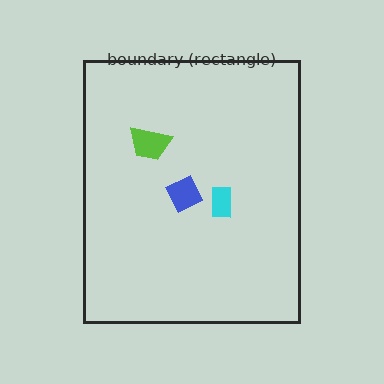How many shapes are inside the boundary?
3 inside, 0 outside.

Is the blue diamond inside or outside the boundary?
Inside.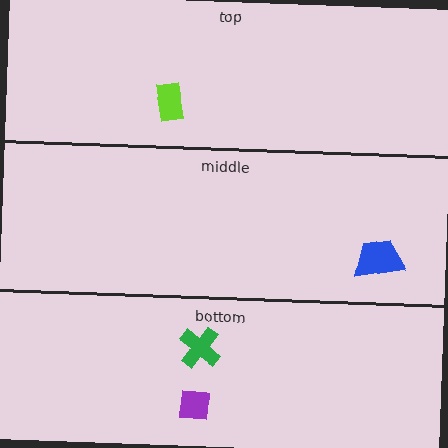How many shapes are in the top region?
1.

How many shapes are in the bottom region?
2.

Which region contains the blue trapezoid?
The middle region.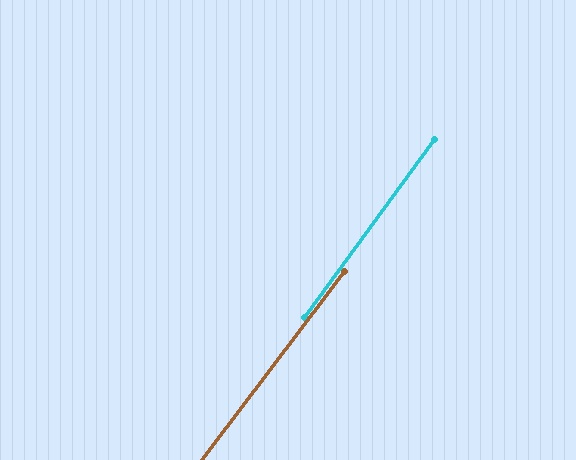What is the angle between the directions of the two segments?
Approximately 1 degree.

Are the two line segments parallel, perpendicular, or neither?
Parallel — their directions differ by only 1.1°.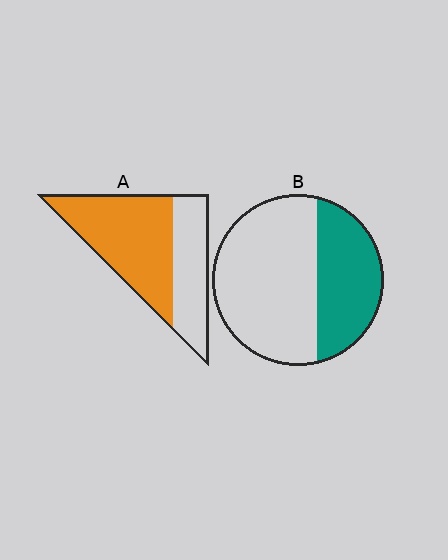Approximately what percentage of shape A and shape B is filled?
A is approximately 65% and B is approximately 35%.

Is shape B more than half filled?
No.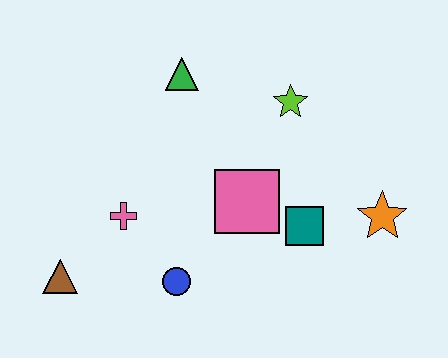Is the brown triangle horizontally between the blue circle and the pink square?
No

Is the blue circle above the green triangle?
No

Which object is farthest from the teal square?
The brown triangle is farthest from the teal square.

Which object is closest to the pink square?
The teal square is closest to the pink square.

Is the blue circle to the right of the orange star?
No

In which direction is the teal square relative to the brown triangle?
The teal square is to the right of the brown triangle.